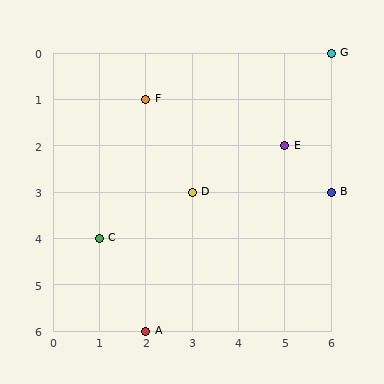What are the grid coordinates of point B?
Point B is at grid coordinates (6, 3).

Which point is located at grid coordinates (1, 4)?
Point C is at (1, 4).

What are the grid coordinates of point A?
Point A is at grid coordinates (2, 6).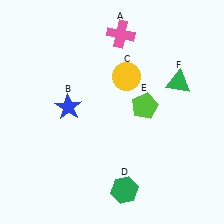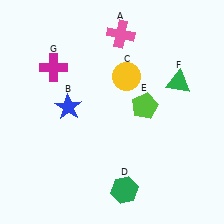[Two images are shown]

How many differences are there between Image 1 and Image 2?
There is 1 difference between the two images.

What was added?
A magenta cross (G) was added in Image 2.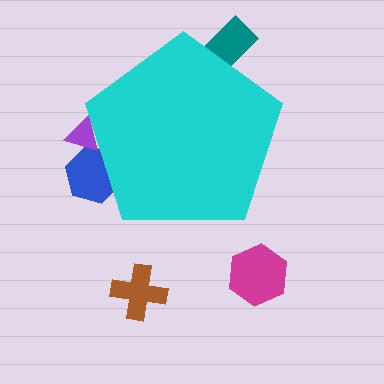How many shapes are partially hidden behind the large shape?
4 shapes are partially hidden.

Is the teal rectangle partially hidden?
Yes, the teal rectangle is partially hidden behind the cyan pentagon.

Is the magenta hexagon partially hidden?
No, the magenta hexagon is fully visible.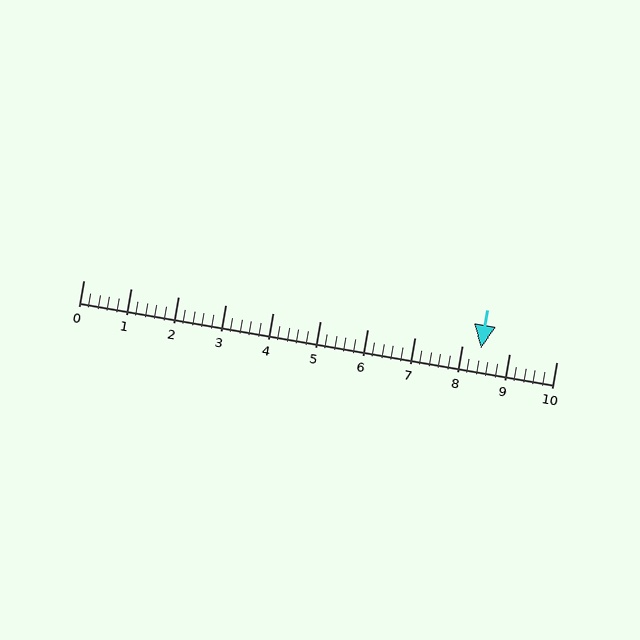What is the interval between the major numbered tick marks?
The major tick marks are spaced 1 units apart.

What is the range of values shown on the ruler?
The ruler shows values from 0 to 10.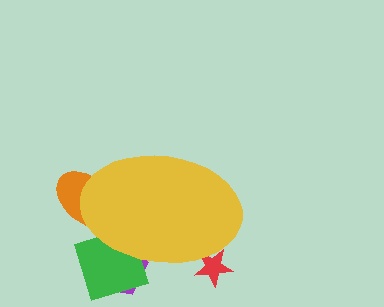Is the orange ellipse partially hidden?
Yes, the orange ellipse is partially hidden behind the yellow ellipse.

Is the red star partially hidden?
Yes, the red star is partially hidden behind the yellow ellipse.